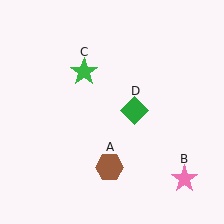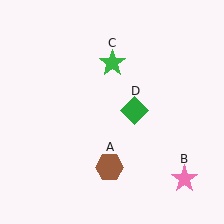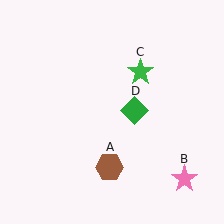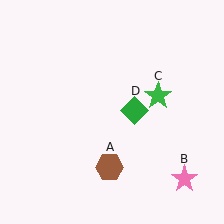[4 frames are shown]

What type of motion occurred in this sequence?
The green star (object C) rotated clockwise around the center of the scene.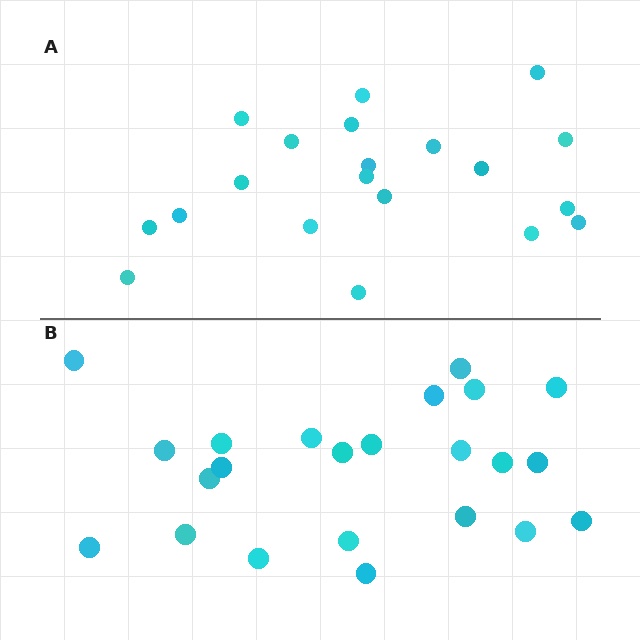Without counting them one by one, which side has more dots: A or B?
Region B (the bottom region) has more dots.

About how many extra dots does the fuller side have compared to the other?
Region B has just a few more — roughly 2 or 3 more dots than region A.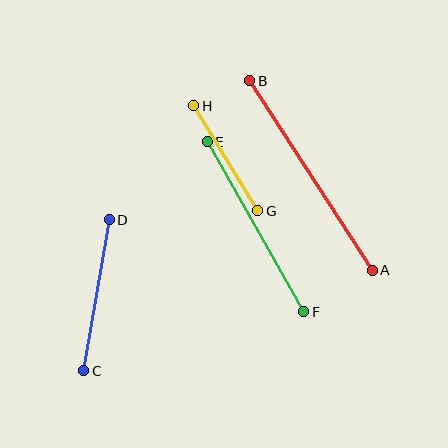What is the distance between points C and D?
The distance is approximately 153 pixels.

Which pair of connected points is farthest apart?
Points A and B are farthest apart.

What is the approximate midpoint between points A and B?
The midpoint is at approximately (311, 175) pixels.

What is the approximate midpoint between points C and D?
The midpoint is at approximately (97, 295) pixels.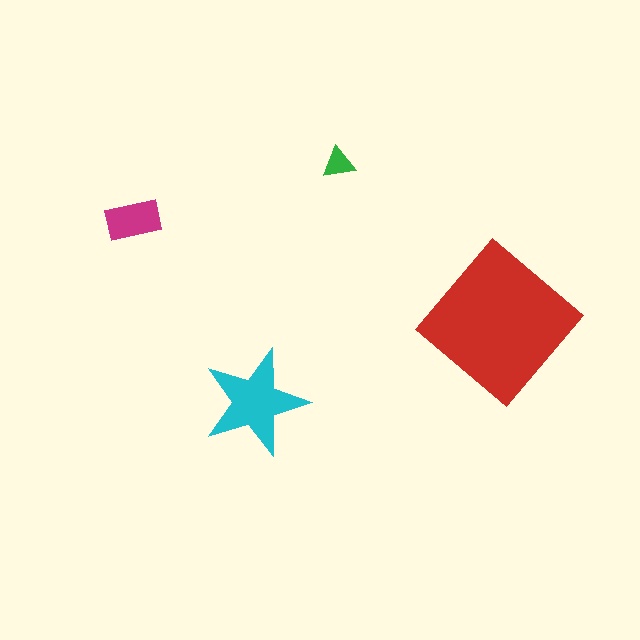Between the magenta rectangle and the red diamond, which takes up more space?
The red diamond.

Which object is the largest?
The red diamond.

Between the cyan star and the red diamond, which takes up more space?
The red diamond.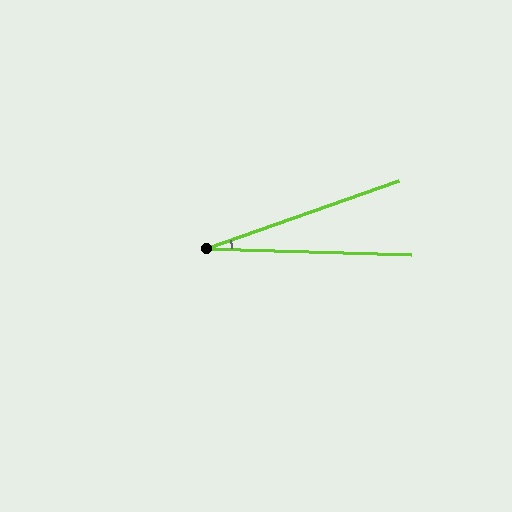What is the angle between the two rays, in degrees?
Approximately 21 degrees.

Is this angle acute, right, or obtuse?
It is acute.